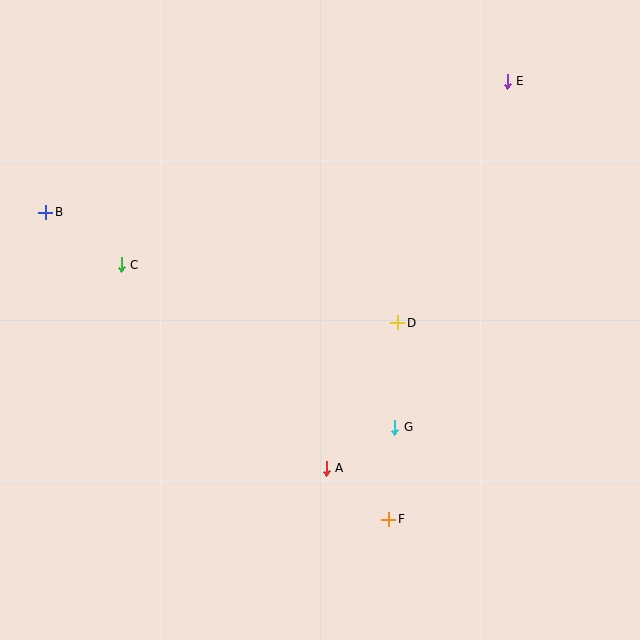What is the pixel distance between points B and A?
The distance between B and A is 379 pixels.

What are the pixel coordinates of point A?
Point A is at (326, 468).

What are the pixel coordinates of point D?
Point D is at (398, 323).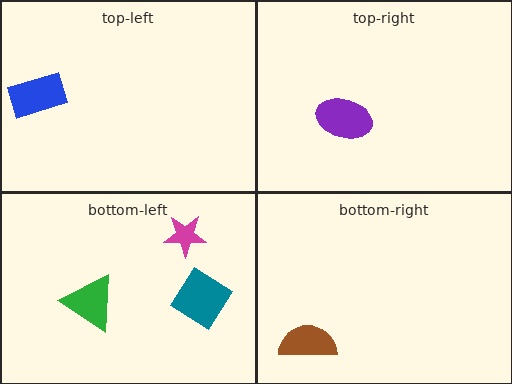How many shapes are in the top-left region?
1.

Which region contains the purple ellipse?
The top-right region.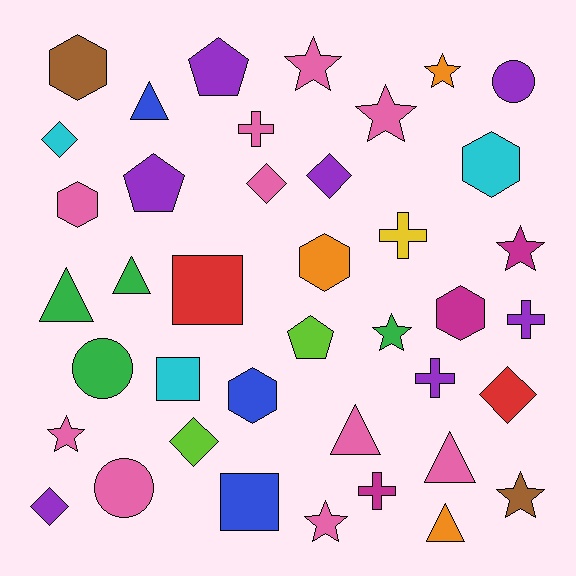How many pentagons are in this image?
There are 3 pentagons.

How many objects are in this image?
There are 40 objects.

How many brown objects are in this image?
There are 2 brown objects.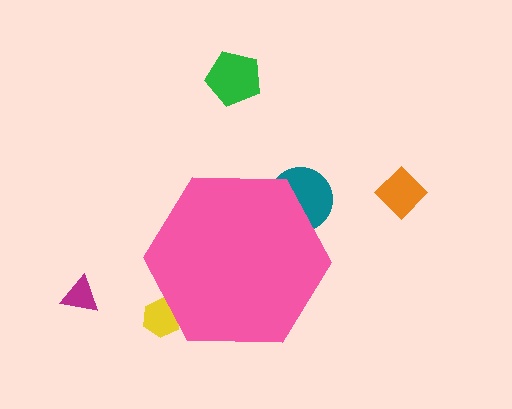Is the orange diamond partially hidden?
No, the orange diamond is fully visible.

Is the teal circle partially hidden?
Yes, the teal circle is partially hidden behind the pink hexagon.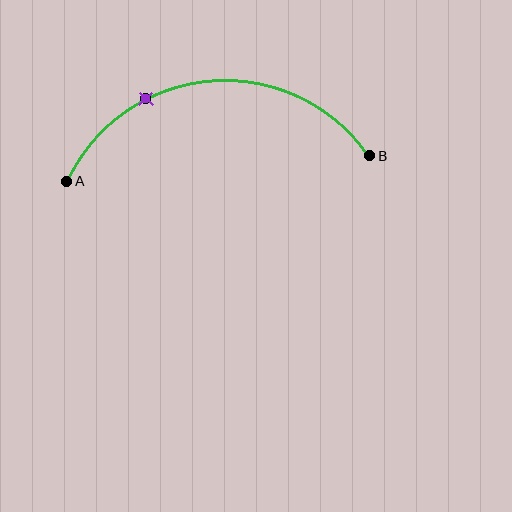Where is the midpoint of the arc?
The arc midpoint is the point on the curve farthest from the straight line joining A and B. It sits above that line.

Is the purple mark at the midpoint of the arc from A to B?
No. The purple mark lies on the arc but is closer to endpoint A. The arc midpoint would be at the point on the curve equidistant along the arc from both A and B.